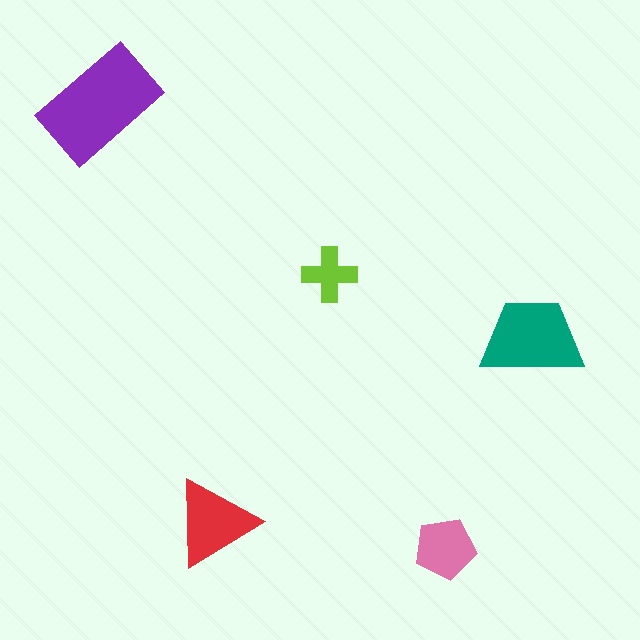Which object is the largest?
The purple rectangle.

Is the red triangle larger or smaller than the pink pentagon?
Larger.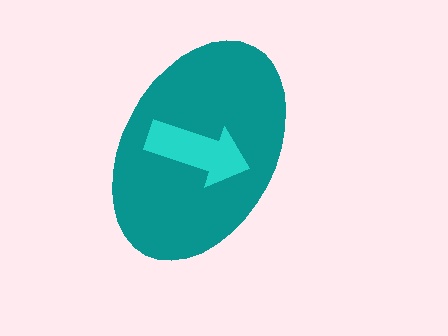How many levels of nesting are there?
2.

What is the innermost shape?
The cyan arrow.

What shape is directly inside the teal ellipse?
The cyan arrow.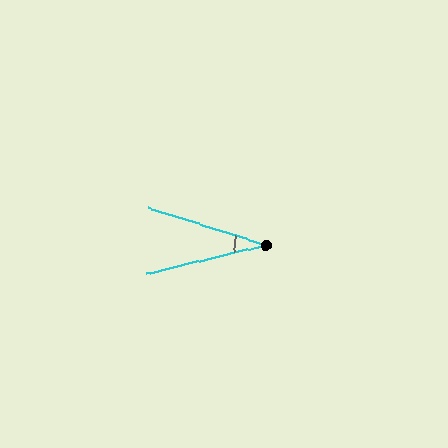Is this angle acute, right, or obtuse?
It is acute.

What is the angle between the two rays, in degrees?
Approximately 31 degrees.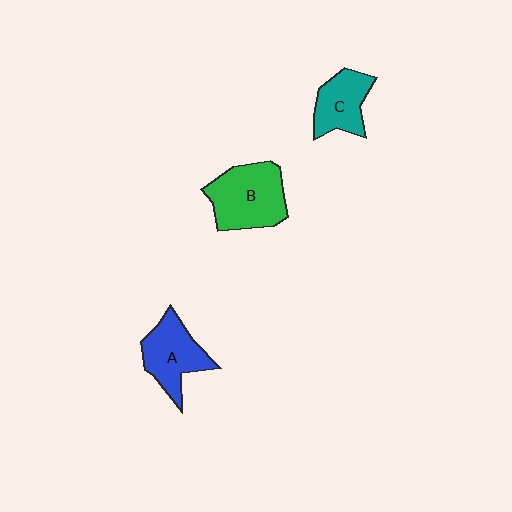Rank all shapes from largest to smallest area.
From largest to smallest: B (green), A (blue), C (teal).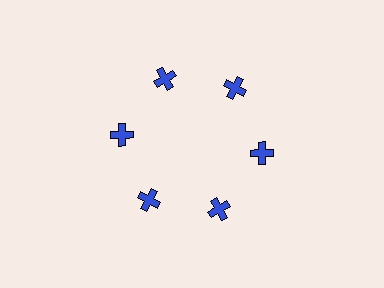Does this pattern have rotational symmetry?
Yes, this pattern has 6-fold rotational symmetry. It looks the same after rotating 60 degrees around the center.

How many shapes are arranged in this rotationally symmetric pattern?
There are 6 shapes, arranged in 6 groups of 1.